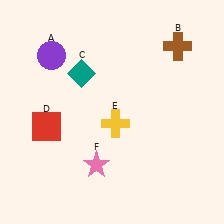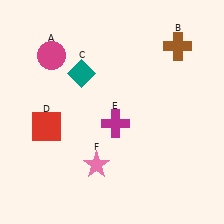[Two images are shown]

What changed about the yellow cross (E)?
In Image 1, E is yellow. In Image 2, it changed to magenta.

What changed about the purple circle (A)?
In Image 1, A is purple. In Image 2, it changed to magenta.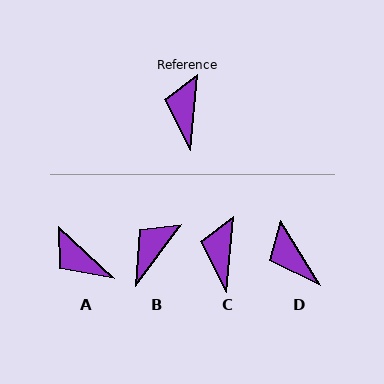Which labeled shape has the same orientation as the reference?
C.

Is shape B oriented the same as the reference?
No, it is off by about 31 degrees.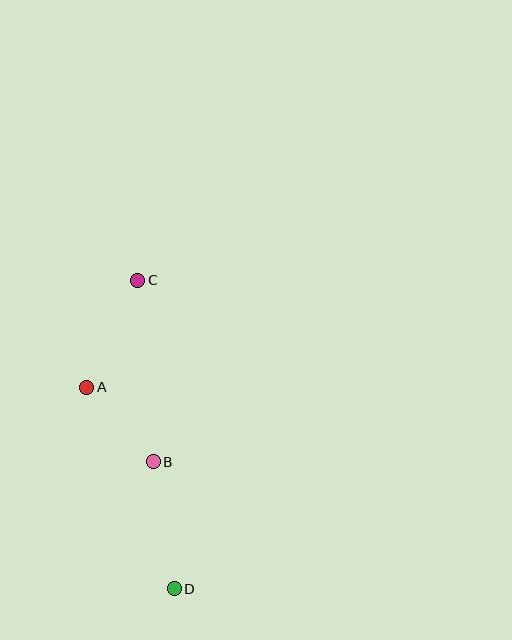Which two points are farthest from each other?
Points C and D are farthest from each other.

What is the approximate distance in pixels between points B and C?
The distance between B and C is approximately 182 pixels.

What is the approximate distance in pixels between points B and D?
The distance between B and D is approximately 129 pixels.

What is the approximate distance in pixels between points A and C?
The distance between A and C is approximately 119 pixels.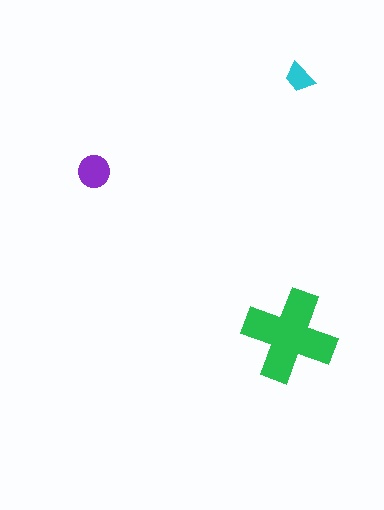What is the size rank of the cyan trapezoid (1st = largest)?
3rd.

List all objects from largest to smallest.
The green cross, the purple circle, the cyan trapezoid.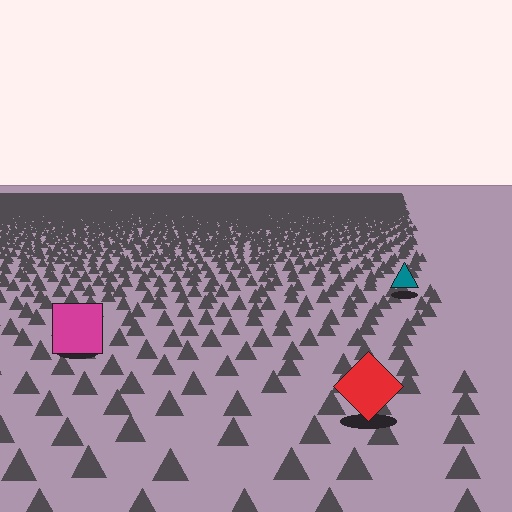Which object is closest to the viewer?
The red diamond is closest. The texture marks near it are larger and more spread out.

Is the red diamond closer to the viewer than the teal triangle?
Yes. The red diamond is closer — you can tell from the texture gradient: the ground texture is coarser near it.